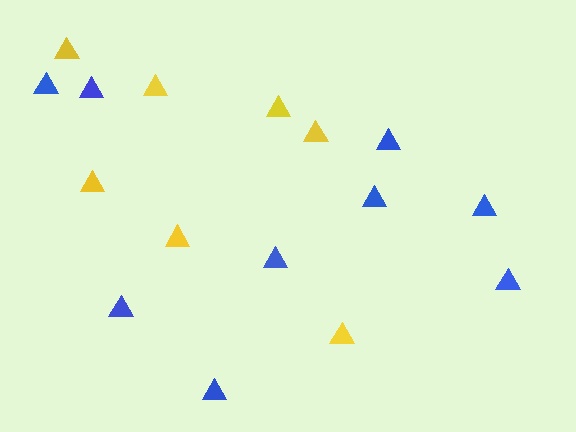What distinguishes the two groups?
There are 2 groups: one group of blue triangles (9) and one group of yellow triangles (7).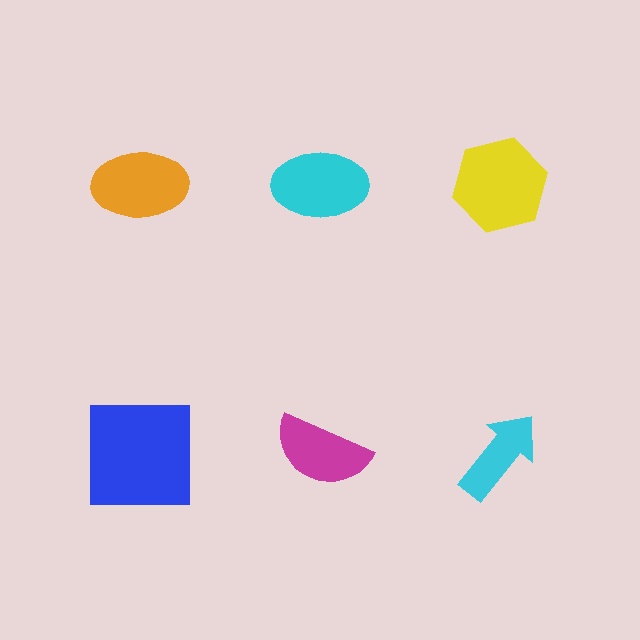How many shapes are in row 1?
3 shapes.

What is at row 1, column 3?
A yellow hexagon.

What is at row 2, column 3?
A cyan arrow.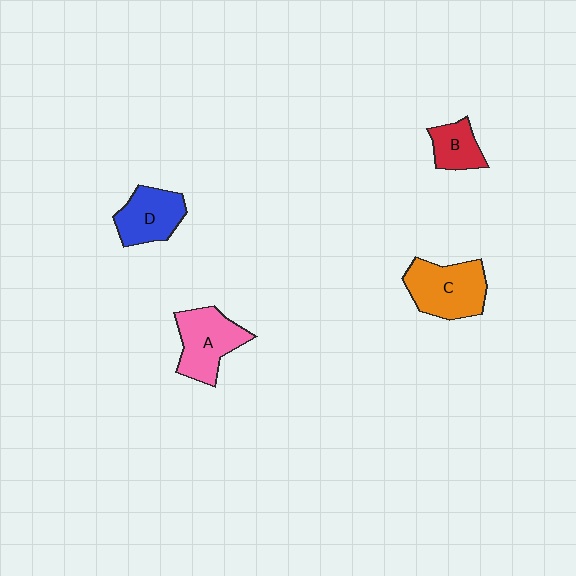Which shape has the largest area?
Shape C (orange).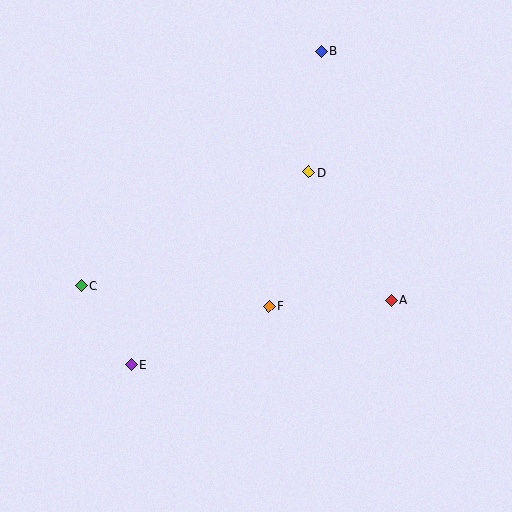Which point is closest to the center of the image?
Point F at (269, 306) is closest to the center.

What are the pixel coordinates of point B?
Point B is at (321, 51).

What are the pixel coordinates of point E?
Point E is at (131, 364).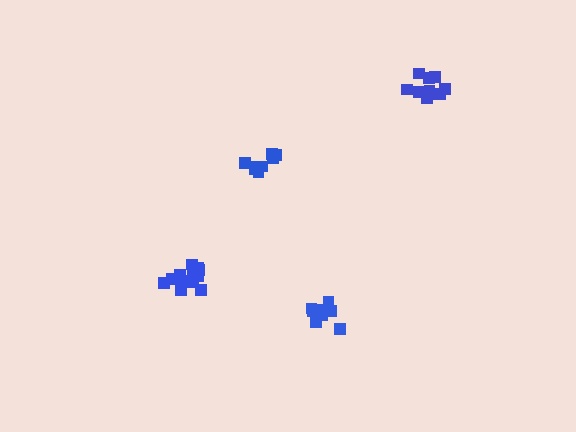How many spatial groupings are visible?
There are 4 spatial groupings.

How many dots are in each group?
Group 1: 8 dots, Group 2: 12 dots, Group 3: 14 dots, Group 4: 9 dots (43 total).